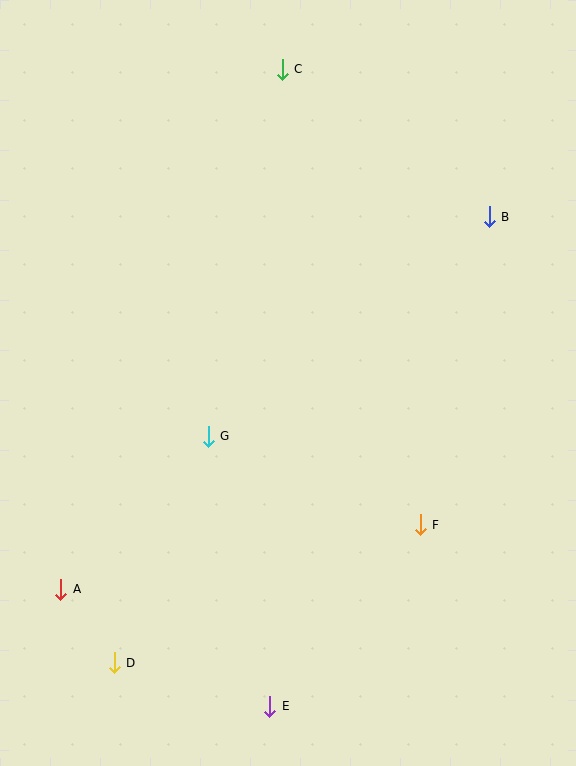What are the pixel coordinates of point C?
Point C is at (282, 69).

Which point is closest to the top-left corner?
Point C is closest to the top-left corner.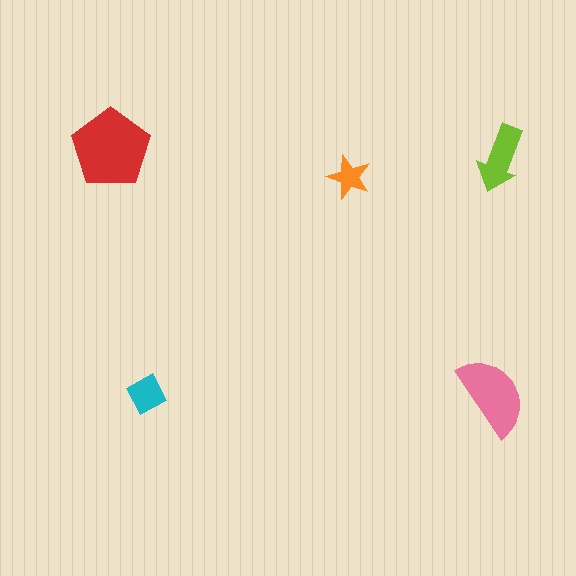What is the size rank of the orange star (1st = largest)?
5th.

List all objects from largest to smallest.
The red pentagon, the pink semicircle, the lime arrow, the cyan square, the orange star.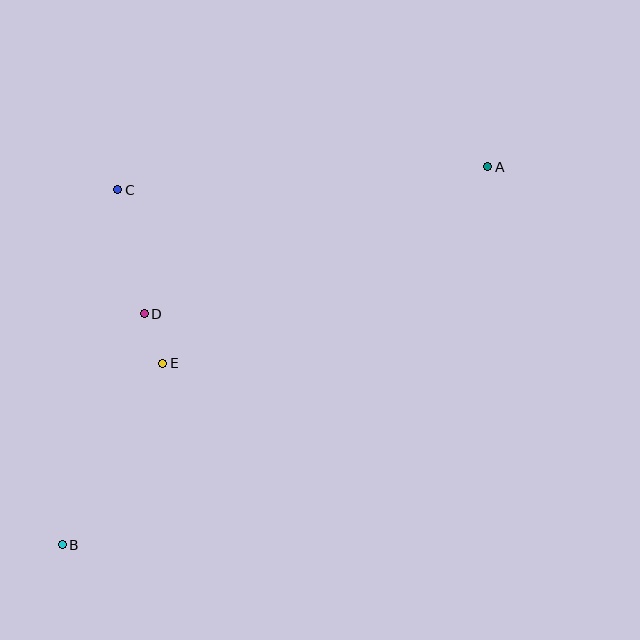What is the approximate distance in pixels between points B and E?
The distance between B and E is approximately 207 pixels.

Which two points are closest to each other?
Points D and E are closest to each other.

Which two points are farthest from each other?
Points A and B are farthest from each other.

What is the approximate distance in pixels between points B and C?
The distance between B and C is approximately 359 pixels.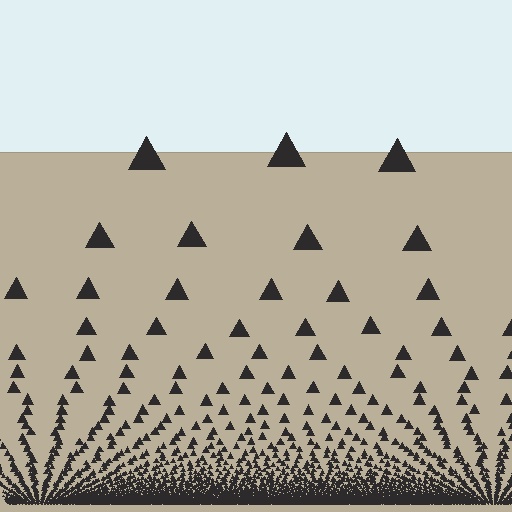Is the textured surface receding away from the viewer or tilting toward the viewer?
The surface appears to tilt toward the viewer. Texture elements get larger and sparser toward the top.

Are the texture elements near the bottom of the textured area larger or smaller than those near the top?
Smaller. The gradient is inverted — elements near the bottom are smaller and denser.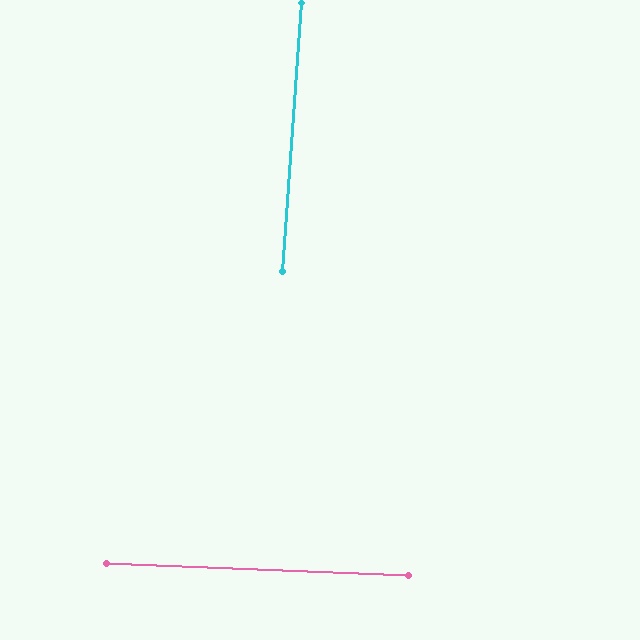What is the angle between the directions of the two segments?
Approximately 88 degrees.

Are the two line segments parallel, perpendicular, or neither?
Perpendicular — they meet at approximately 88°.